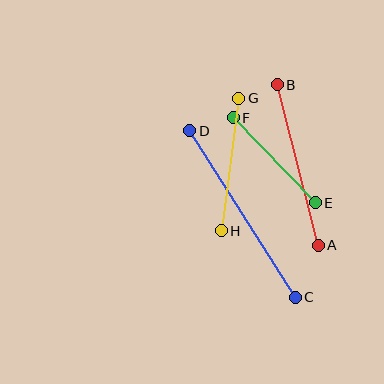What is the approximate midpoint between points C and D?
The midpoint is at approximately (243, 214) pixels.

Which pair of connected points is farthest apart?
Points C and D are farthest apart.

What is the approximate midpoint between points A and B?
The midpoint is at approximately (298, 165) pixels.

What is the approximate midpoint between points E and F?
The midpoint is at approximately (274, 160) pixels.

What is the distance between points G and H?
The distance is approximately 134 pixels.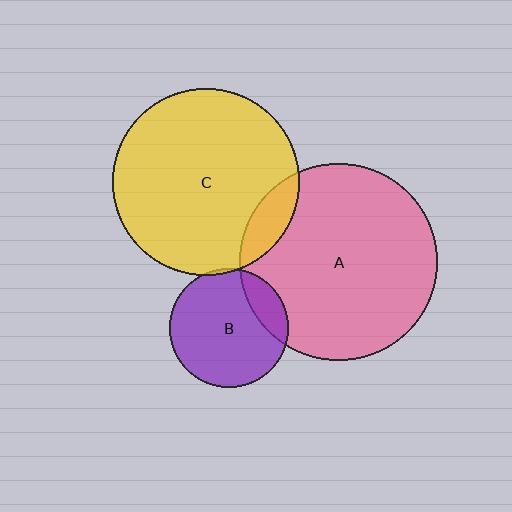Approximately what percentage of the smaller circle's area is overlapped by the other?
Approximately 10%.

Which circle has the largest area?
Circle A (pink).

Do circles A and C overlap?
Yes.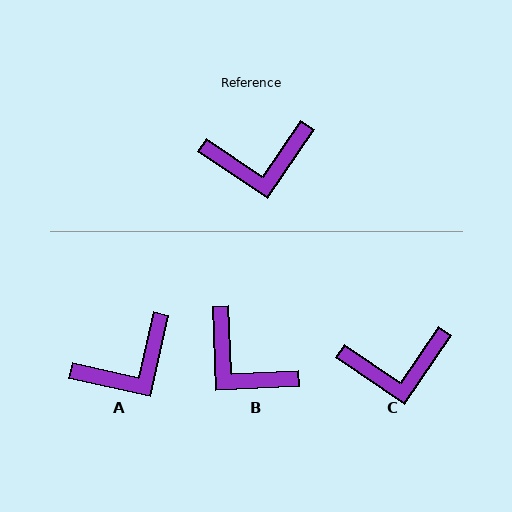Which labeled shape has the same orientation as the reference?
C.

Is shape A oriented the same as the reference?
No, it is off by about 21 degrees.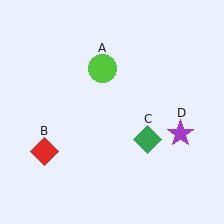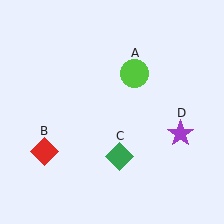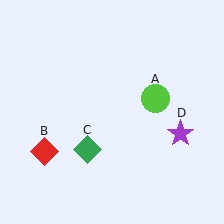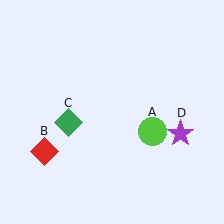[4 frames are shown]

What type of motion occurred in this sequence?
The lime circle (object A), green diamond (object C) rotated clockwise around the center of the scene.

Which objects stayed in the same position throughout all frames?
Red diamond (object B) and purple star (object D) remained stationary.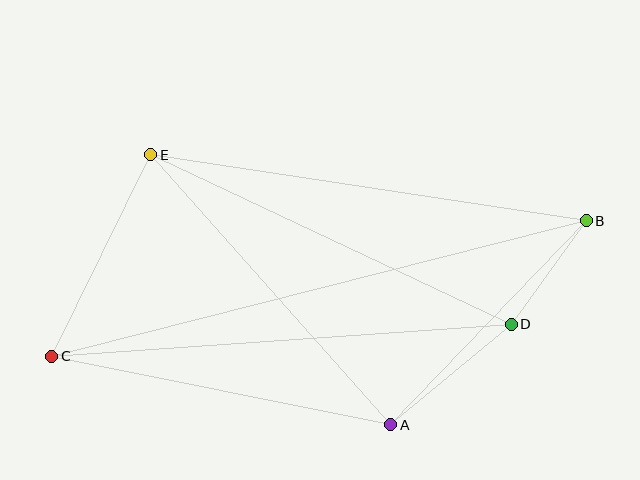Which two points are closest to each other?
Points B and D are closest to each other.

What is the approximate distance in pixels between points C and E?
The distance between C and E is approximately 225 pixels.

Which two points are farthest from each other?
Points B and C are farthest from each other.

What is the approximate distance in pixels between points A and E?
The distance between A and E is approximately 361 pixels.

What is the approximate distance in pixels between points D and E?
The distance between D and E is approximately 398 pixels.